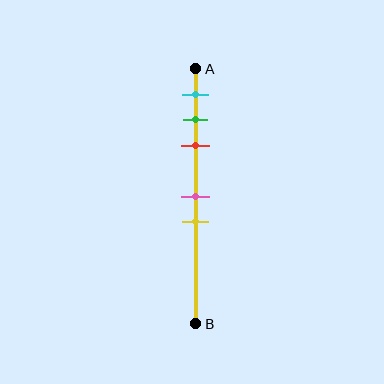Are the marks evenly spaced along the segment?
No, the marks are not evenly spaced.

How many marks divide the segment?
There are 5 marks dividing the segment.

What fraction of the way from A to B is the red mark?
The red mark is approximately 30% (0.3) of the way from A to B.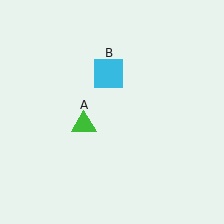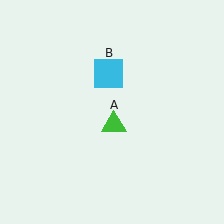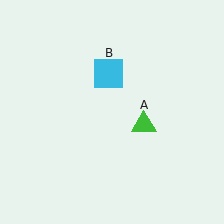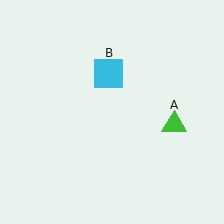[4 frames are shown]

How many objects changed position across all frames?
1 object changed position: green triangle (object A).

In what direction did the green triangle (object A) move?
The green triangle (object A) moved right.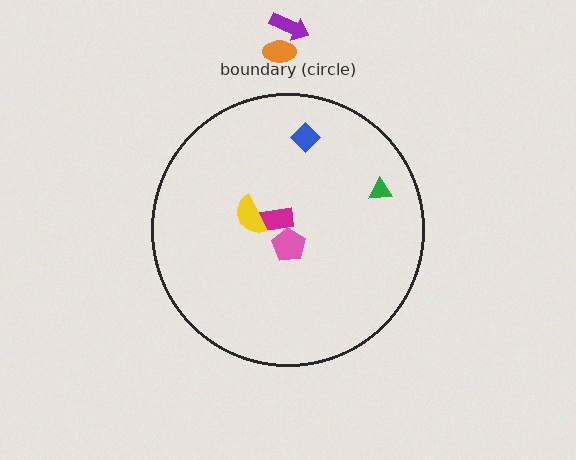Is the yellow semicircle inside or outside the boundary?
Inside.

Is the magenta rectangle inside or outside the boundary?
Inside.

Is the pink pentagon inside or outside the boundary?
Inside.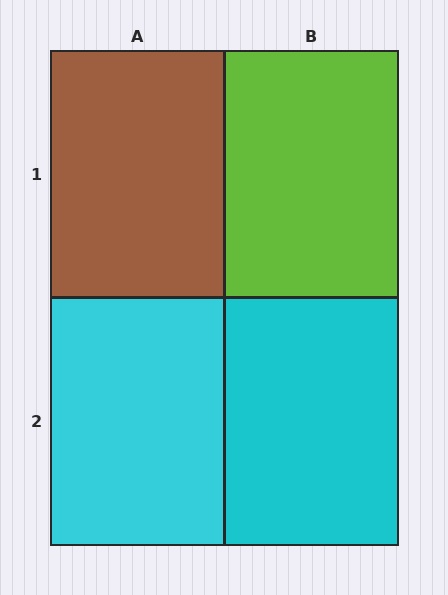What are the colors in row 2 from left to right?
Cyan, cyan.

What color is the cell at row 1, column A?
Brown.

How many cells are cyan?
2 cells are cyan.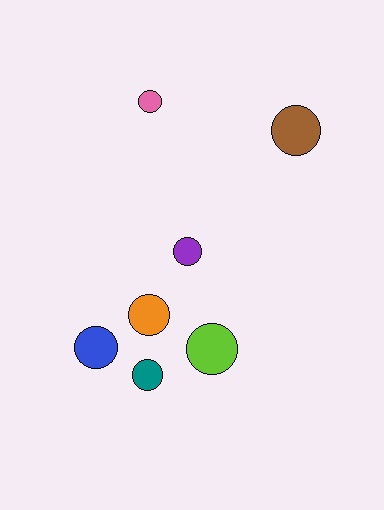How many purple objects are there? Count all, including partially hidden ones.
There is 1 purple object.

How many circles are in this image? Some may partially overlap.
There are 7 circles.